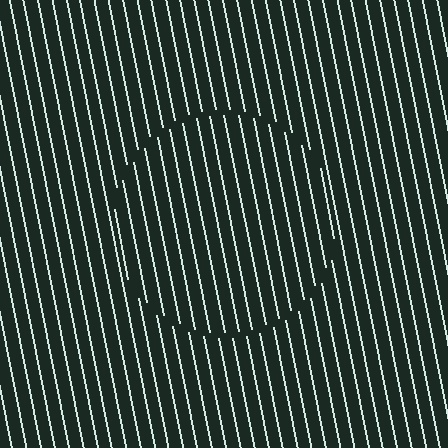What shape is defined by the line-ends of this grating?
An illusory circle. The interior of the shape contains the same grating, shifted by half a period — the contour is defined by the phase discontinuity where line-ends from the inner and outer gratings abut.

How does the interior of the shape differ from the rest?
The interior of the shape contains the same grating, shifted by half a period — the contour is defined by the phase discontinuity where line-ends from the inner and outer gratings abut.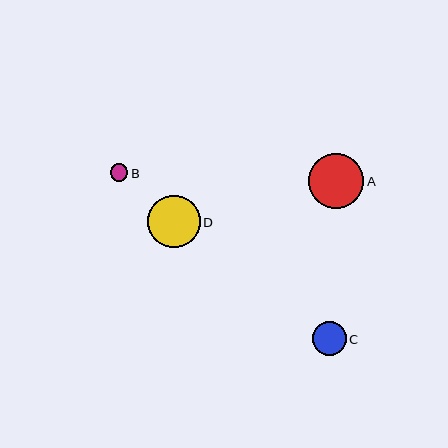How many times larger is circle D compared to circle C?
Circle D is approximately 1.5 times the size of circle C.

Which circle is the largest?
Circle A is the largest with a size of approximately 55 pixels.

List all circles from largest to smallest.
From largest to smallest: A, D, C, B.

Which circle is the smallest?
Circle B is the smallest with a size of approximately 17 pixels.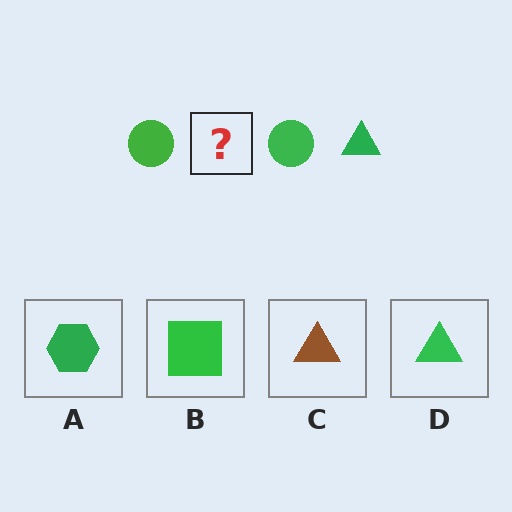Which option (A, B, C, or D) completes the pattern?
D.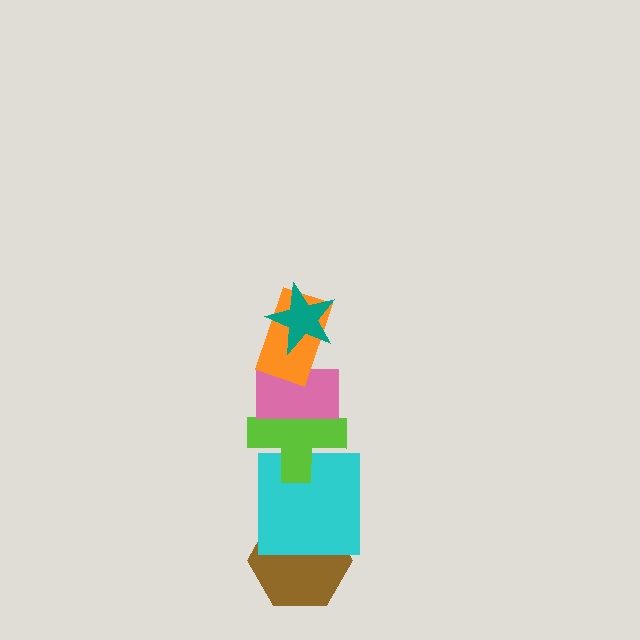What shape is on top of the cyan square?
The lime cross is on top of the cyan square.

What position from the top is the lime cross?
The lime cross is 4th from the top.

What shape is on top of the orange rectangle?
The teal star is on top of the orange rectangle.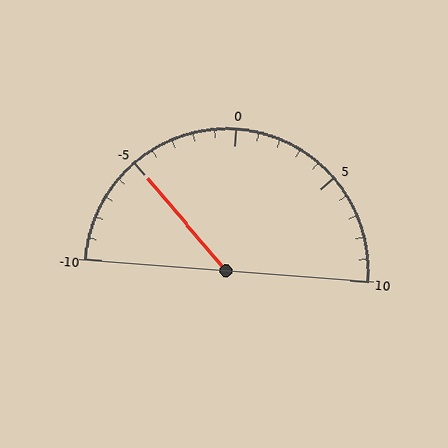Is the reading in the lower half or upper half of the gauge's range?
The reading is in the lower half of the range (-10 to 10).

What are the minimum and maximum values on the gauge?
The gauge ranges from -10 to 10.